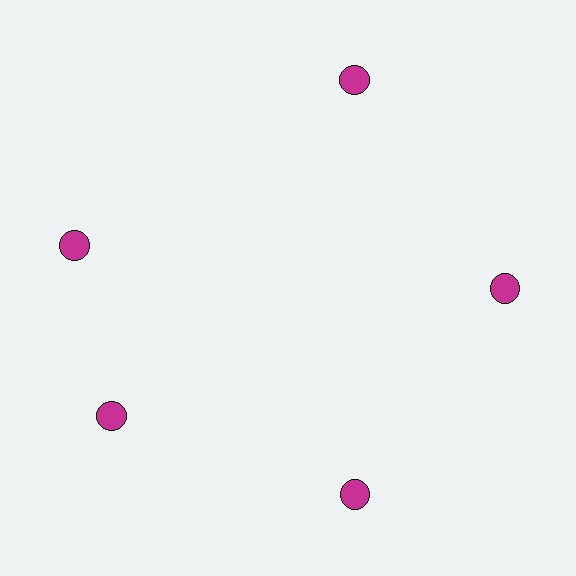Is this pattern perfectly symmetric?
No. The 5 magenta circles are arranged in a ring, but one element near the 10 o'clock position is rotated out of alignment along the ring, breaking the 5-fold rotational symmetry.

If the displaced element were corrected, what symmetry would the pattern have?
It would have 5-fold rotational symmetry — the pattern would map onto itself every 72 degrees.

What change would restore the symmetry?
The symmetry would be restored by rotating it back into even spacing with its neighbors so that all 5 circles sit at equal angles and equal distance from the center.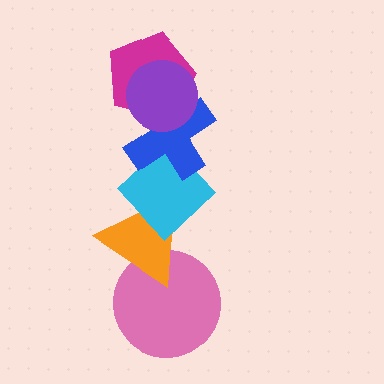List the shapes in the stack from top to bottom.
From top to bottom: the purple circle, the magenta pentagon, the blue cross, the cyan diamond, the orange triangle, the pink circle.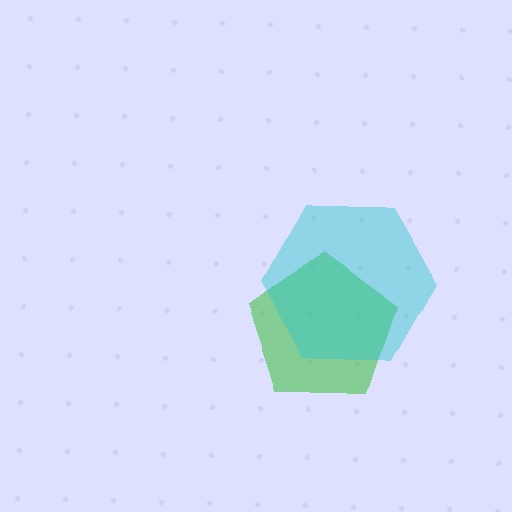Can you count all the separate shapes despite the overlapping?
Yes, there are 2 separate shapes.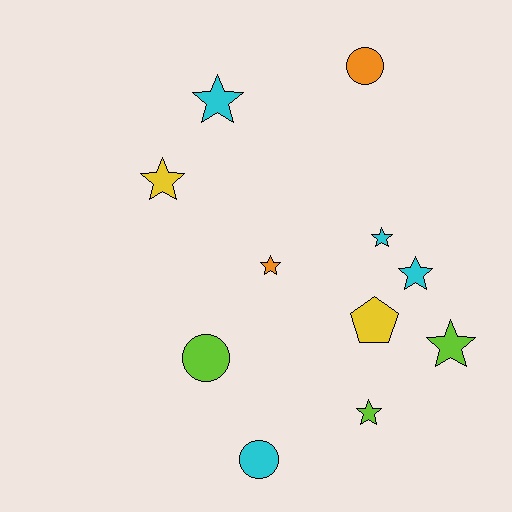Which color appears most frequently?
Cyan, with 4 objects.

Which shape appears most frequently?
Star, with 7 objects.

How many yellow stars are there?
There is 1 yellow star.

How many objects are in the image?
There are 11 objects.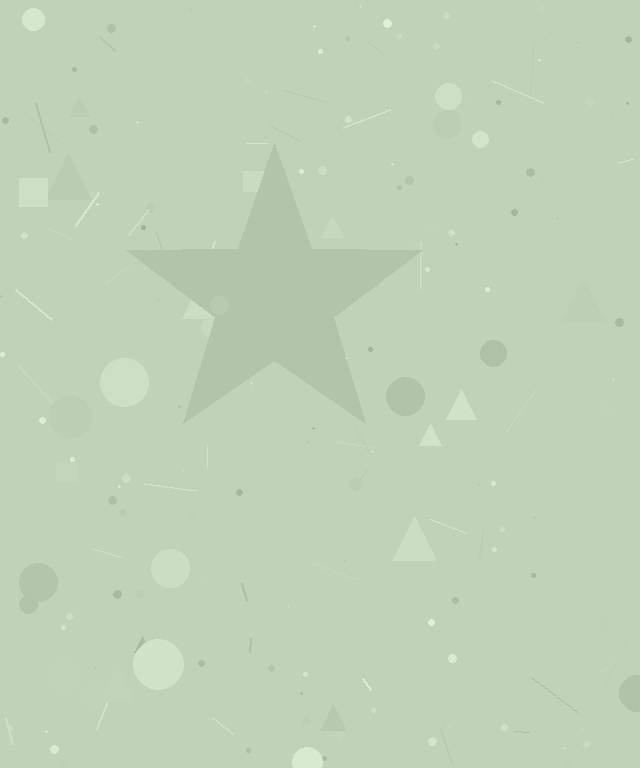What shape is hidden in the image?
A star is hidden in the image.